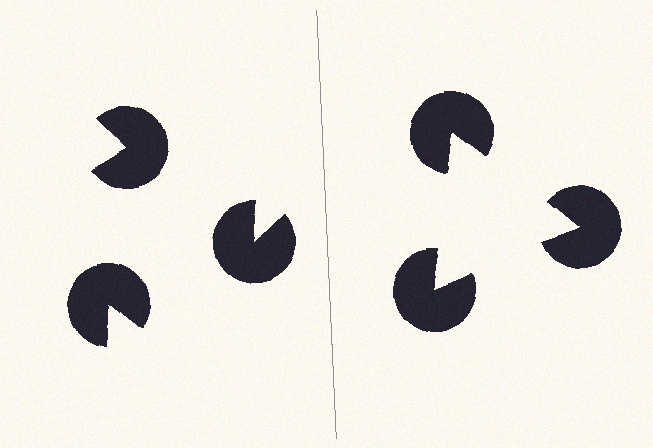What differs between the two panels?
The pac-man discs are positioned identically on both sides; only the wedge orientations differ. On the right they align to a triangle; on the left they are misaligned.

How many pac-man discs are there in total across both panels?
6 — 3 on each side.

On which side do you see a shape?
An illusory triangle appears on the right side. On the left side the wedge cuts are rotated, so no coherent shape forms.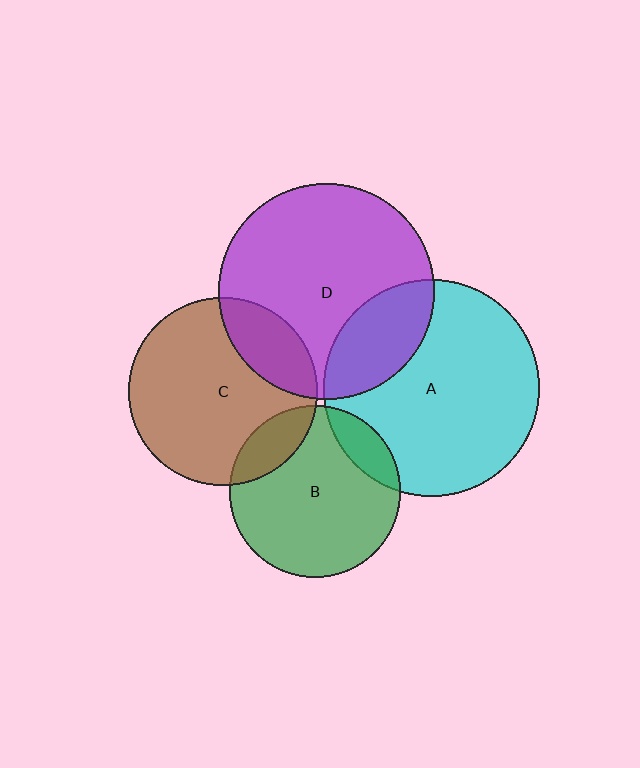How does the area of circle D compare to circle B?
Approximately 1.6 times.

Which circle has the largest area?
Circle A (cyan).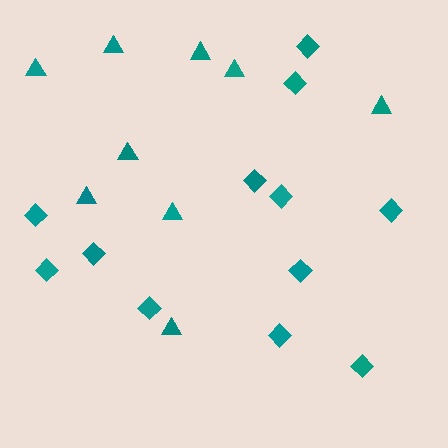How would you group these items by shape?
There are 2 groups: one group of triangles (9) and one group of diamonds (12).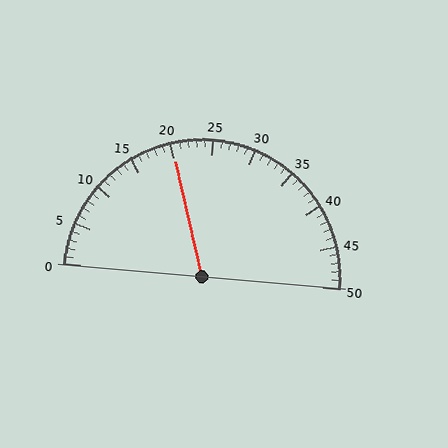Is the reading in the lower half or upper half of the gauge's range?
The reading is in the lower half of the range (0 to 50).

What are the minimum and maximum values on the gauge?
The gauge ranges from 0 to 50.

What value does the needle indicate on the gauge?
The needle indicates approximately 20.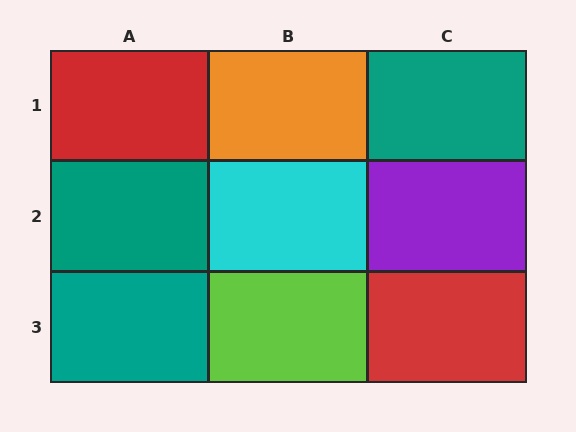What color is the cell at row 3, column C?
Red.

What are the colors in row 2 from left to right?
Teal, cyan, purple.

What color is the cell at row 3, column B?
Lime.